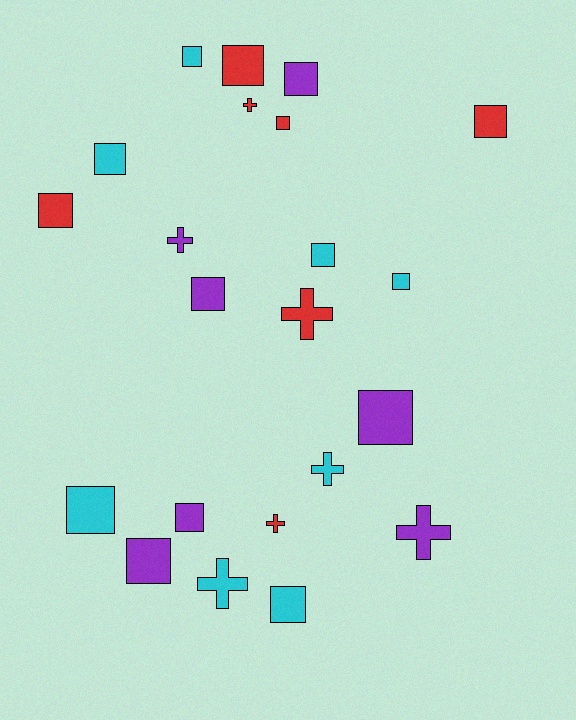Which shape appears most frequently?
Square, with 15 objects.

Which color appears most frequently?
Cyan, with 8 objects.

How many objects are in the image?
There are 22 objects.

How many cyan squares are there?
There are 6 cyan squares.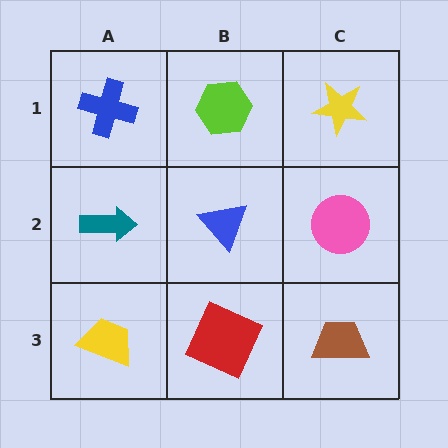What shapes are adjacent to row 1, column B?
A blue triangle (row 2, column B), a blue cross (row 1, column A), a yellow star (row 1, column C).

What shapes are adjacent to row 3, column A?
A teal arrow (row 2, column A), a red square (row 3, column B).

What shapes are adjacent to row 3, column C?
A pink circle (row 2, column C), a red square (row 3, column B).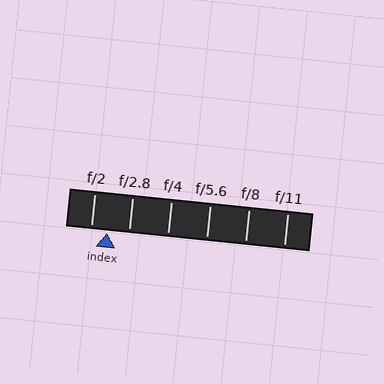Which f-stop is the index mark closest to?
The index mark is closest to f/2.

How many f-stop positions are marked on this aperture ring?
There are 6 f-stop positions marked.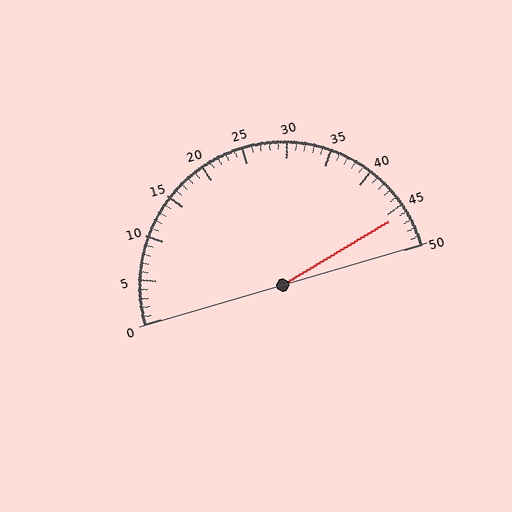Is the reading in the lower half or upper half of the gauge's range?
The reading is in the upper half of the range (0 to 50).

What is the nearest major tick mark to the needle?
The nearest major tick mark is 45.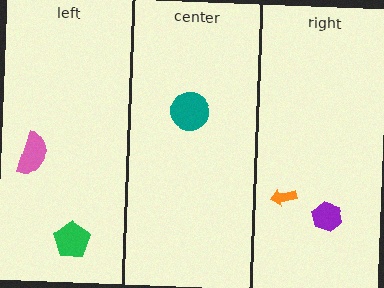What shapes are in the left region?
The pink semicircle, the green pentagon.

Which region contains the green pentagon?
The left region.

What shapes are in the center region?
The teal circle.